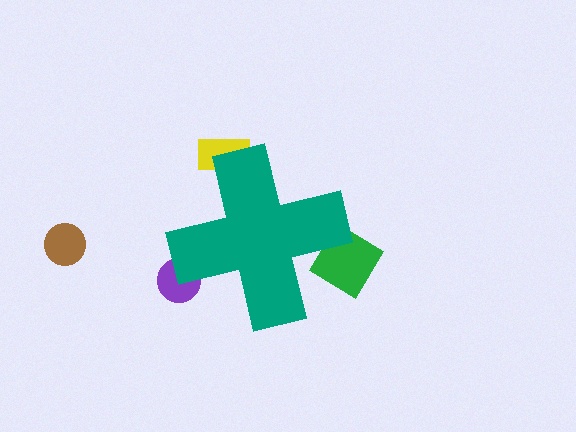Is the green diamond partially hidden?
Yes, the green diamond is partially hidden behind the teal cross.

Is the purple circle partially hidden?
Yes, the purple circle is partially hidden behind the teal cross.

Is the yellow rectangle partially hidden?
Yes, the yellow rectangle is partially hidden behind the teal cross.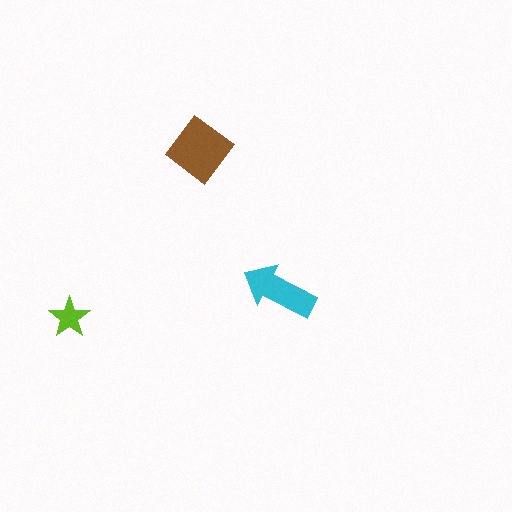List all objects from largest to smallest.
The brown diamond, the cyan arrow, the lime star.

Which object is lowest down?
The lime star is bottommost.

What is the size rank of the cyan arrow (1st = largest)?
2nd.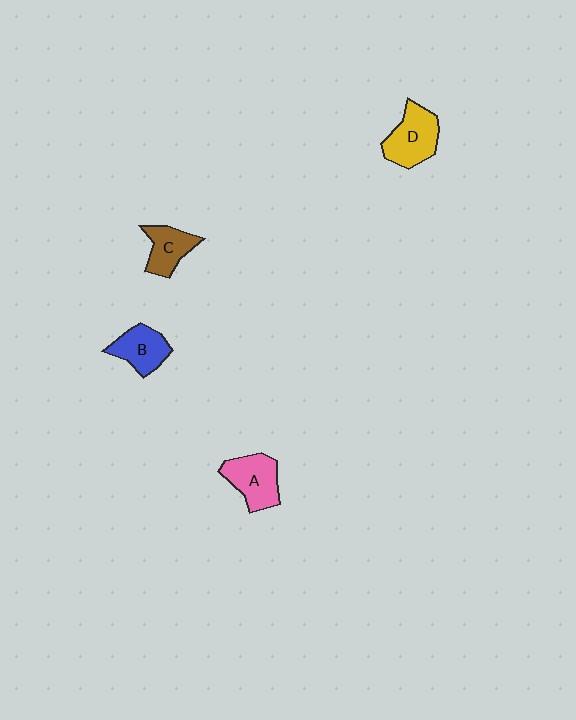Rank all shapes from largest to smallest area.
From largest to smallest: D (yellow), A (pink), B (blue), C (brown).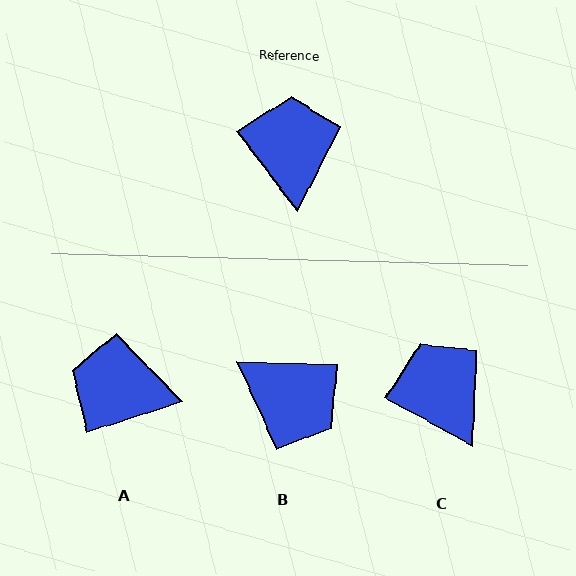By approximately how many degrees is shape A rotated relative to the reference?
Approximately 71 degrees counter-clockwise.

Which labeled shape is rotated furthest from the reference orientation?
B, about 129 degrees away.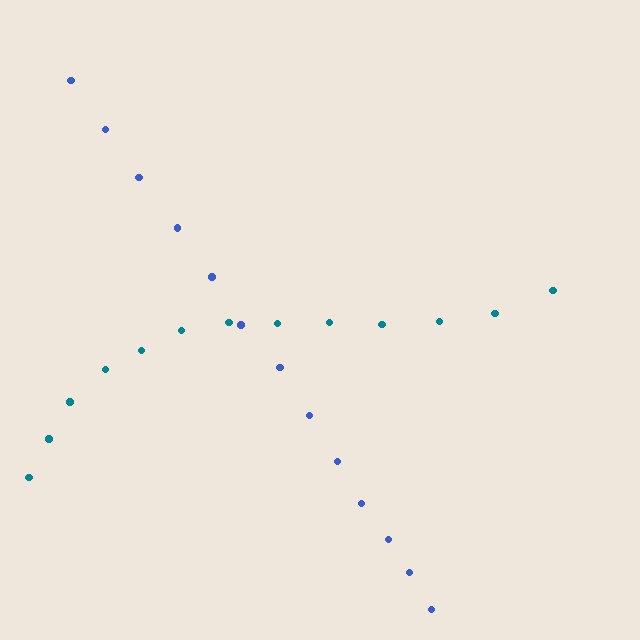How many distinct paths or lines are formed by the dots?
There are 2 distinct paths.